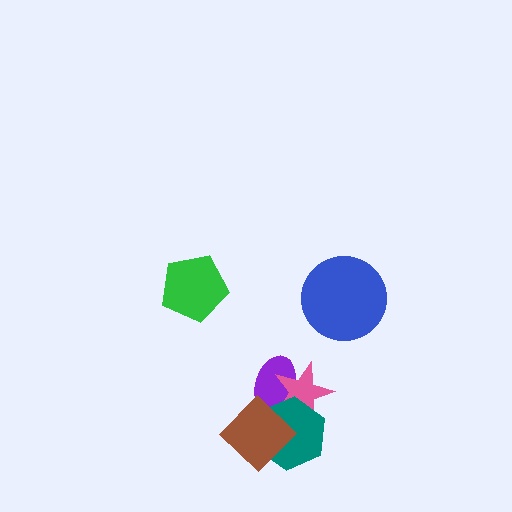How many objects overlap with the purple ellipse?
2 objects overlap with the purple ellipse.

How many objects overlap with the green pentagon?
0 objects overlap with the green pentagon.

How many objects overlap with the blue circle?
0 objects overlap with the blue circle.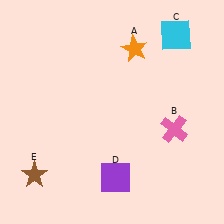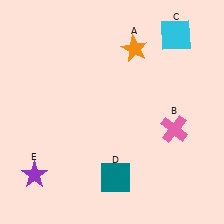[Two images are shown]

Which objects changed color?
D changed from purple to teal. E changed from brown to purple.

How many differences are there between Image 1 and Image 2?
There are 2 differences between the two images.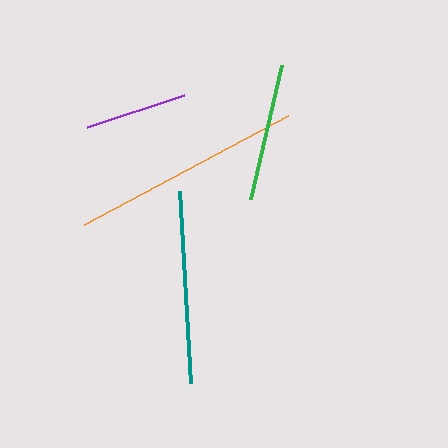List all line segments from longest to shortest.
From longest to shortest: orange, teal, green, purple.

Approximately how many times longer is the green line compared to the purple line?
The green line is approximately 1.3 times the length of the purple line.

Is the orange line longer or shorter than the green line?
The orange line is longer than the green line.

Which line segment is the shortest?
The purple line is the shortest at approximately 102 pixels.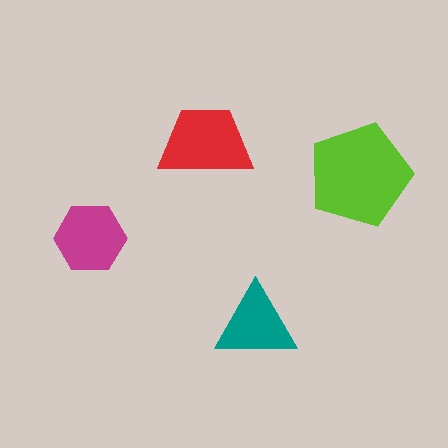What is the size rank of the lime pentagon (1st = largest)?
1st.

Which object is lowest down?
The teal triangle is bottommost.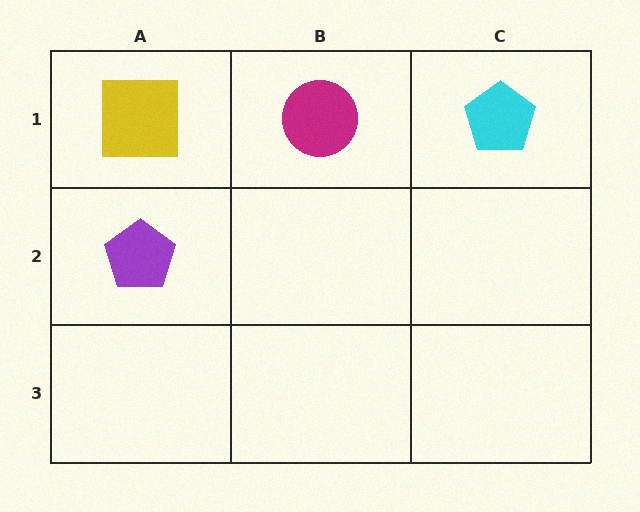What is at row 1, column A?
A yellow square.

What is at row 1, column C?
A cyan pentagon.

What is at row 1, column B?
A magenta circle.